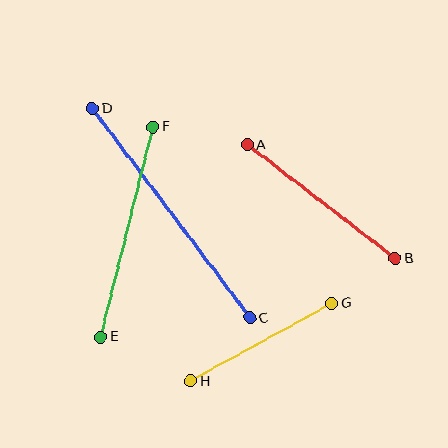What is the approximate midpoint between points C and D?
The midpoint is at approximately (171, 213) pixels.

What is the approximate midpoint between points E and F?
The midpoint is at approximately (127, 232) pixels.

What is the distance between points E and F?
The distance is approximately 216 pixels.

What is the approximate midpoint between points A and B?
The midpoint is at approximately (321, 201) pixels.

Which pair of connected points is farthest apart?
Points C and D are farthest apart.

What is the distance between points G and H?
The distance is approximately 161 pixels.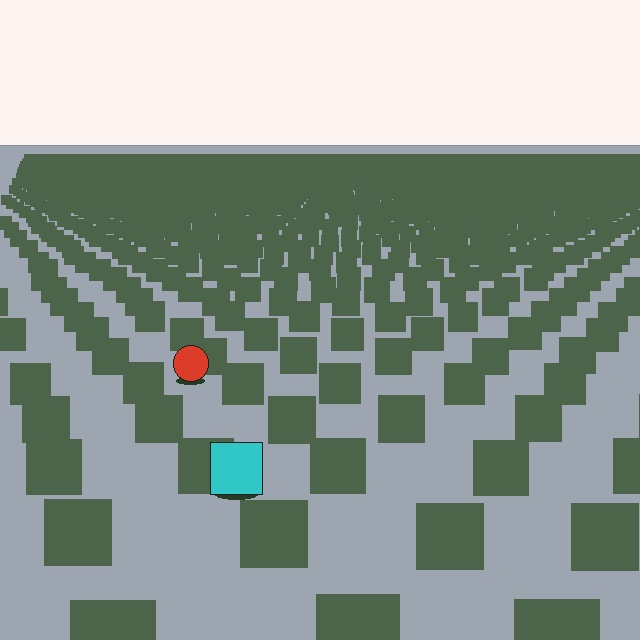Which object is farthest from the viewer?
The red circle is farthest from the viewer. It appears smaller and the ground texture around it is denser.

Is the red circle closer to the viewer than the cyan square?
No. The cyan square is closer — you can tell from the texture gradient: the ground texture is coarser near it.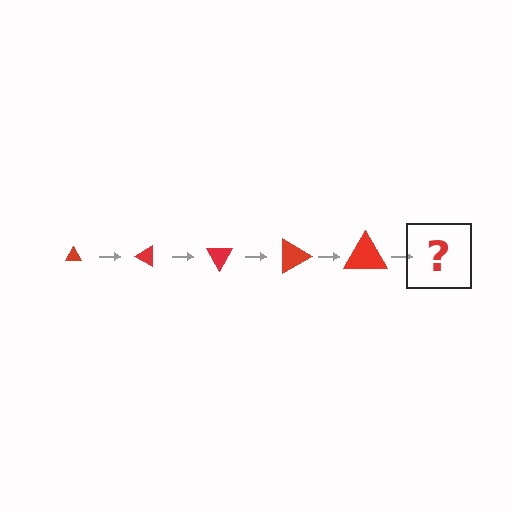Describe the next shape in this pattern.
It should be a triangle, larger than the previous one and rotated 150 degrees from the start.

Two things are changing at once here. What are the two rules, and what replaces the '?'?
The two rules are that the triangle grows larger each step and it rotates 30 degrees each step. The '?' should be a triangle, larger than the previous one and rotated 150 degrees from the start.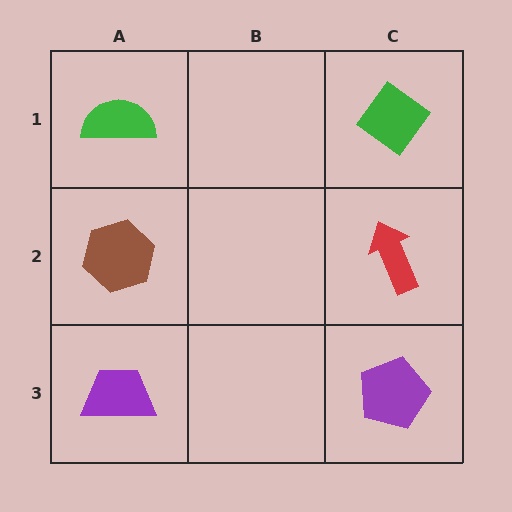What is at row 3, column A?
A purple trapezoid.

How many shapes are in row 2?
2 shapes.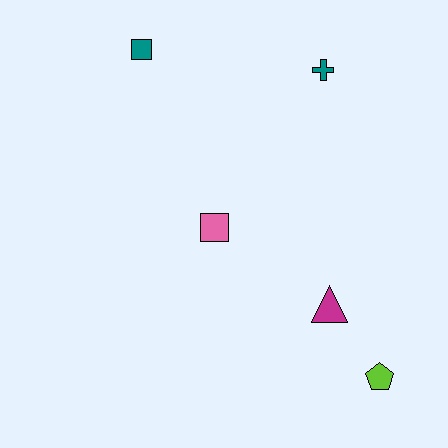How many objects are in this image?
There are 5 objects.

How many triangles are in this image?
There is 1 triangle.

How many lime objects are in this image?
There is 1 lime object.